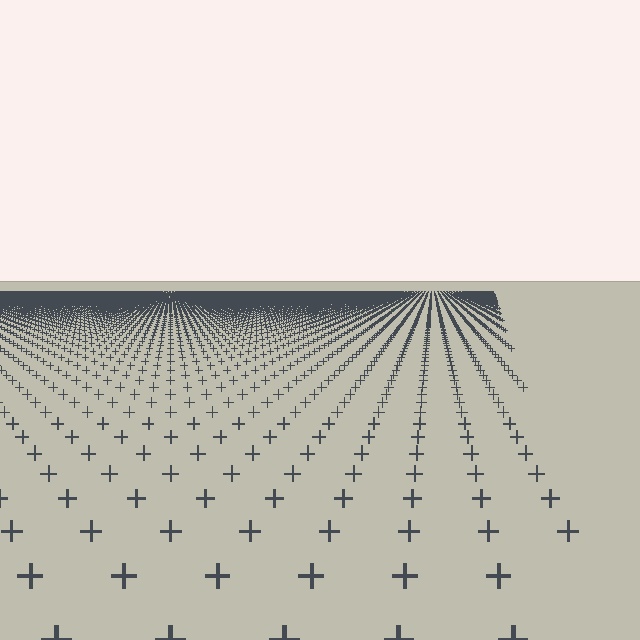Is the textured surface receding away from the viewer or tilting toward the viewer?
The surface is receding away from the viewer. Texture elements get smaller and denser toward the top.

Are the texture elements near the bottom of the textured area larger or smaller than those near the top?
Larger. Near the bottom, elements are closer to the viewer and appear at a bigger on-screen size.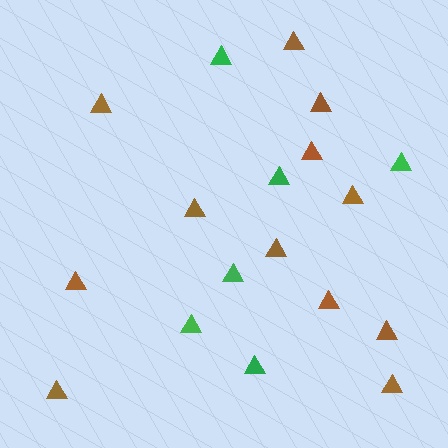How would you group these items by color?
There are 2 groups: one group of brown triangles (12) and one group of green triangles (6).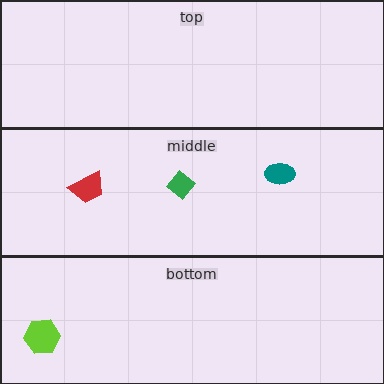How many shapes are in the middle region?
3.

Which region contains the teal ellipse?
The middle region.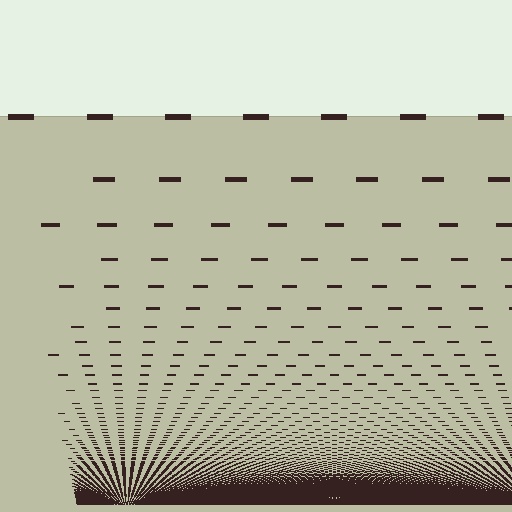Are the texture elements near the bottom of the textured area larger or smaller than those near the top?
Smaller. The gradient is inverted — elements near the bottom are smaller and denser.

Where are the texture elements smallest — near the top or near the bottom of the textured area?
Near the bottom.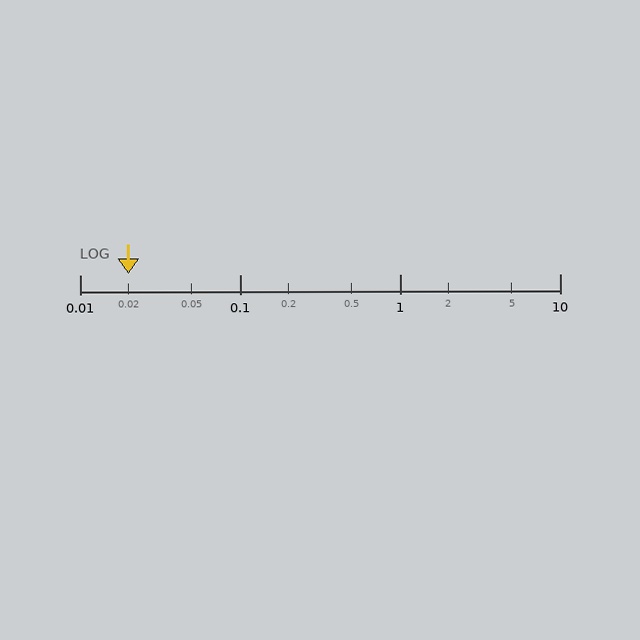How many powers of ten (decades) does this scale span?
The scale spans 3 decades, from 0.01 to 10.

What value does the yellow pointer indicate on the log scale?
The pointer indicates approximately 0.02.